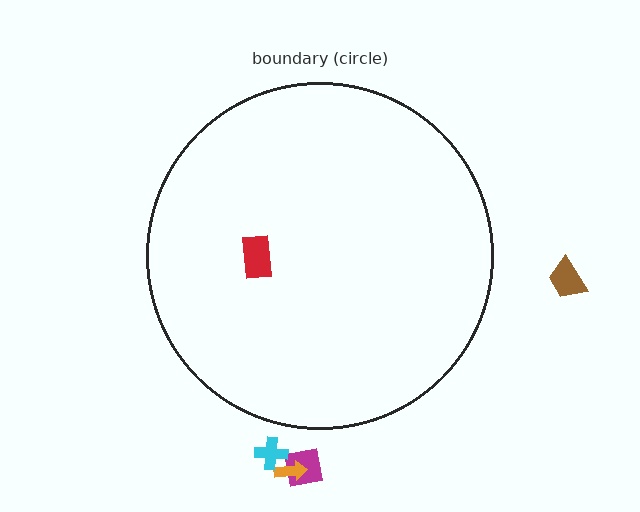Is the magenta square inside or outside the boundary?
Outside.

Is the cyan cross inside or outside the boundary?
Outside.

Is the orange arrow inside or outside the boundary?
Outside.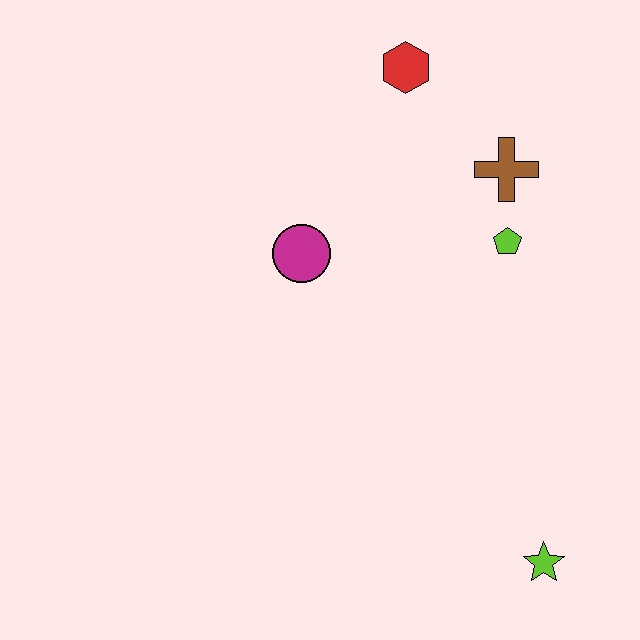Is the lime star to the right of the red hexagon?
Yes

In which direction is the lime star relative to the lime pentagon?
The lime star is below the lime pentagon.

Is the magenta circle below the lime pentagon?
Yes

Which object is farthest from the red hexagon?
The lime star is farthest from the red hexagon.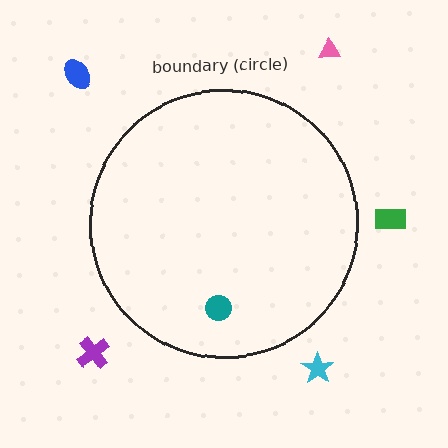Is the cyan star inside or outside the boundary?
Outside.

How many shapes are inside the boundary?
1 inside, 5 outside.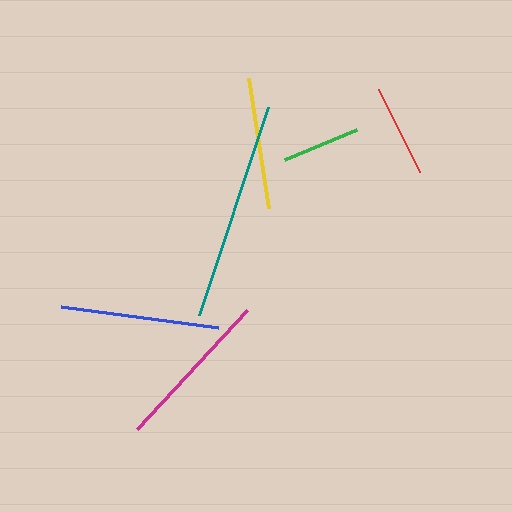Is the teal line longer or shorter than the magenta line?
The teal line is longer than the magenta line.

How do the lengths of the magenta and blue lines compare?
The magenta and blue lines are approximately the same length.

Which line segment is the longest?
The teal line is the longest at approximately 219 pixels.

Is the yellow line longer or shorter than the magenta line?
The magenta line is longer than the yellow line.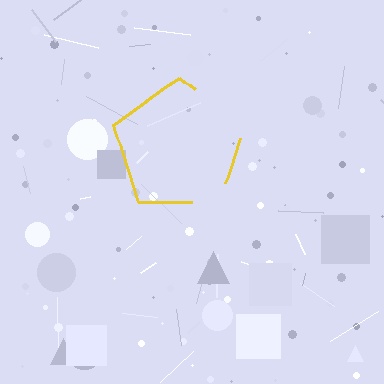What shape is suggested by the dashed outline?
The dashed outline suggests a pentagon.